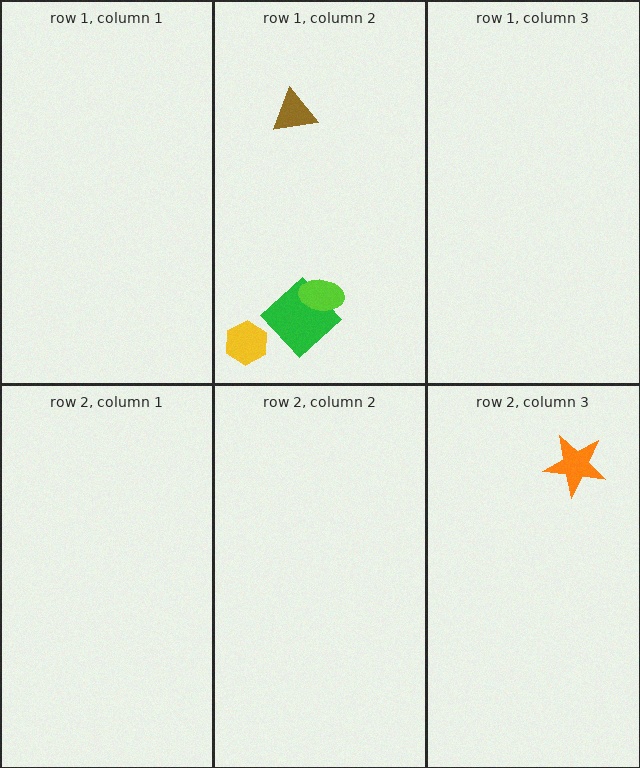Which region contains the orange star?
The row 2, column 3 region.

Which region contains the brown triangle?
The row 1, column 2 region.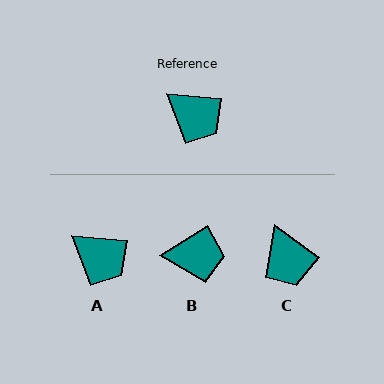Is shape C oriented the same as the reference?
No, it is off by about 31 degrees.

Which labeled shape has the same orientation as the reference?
A.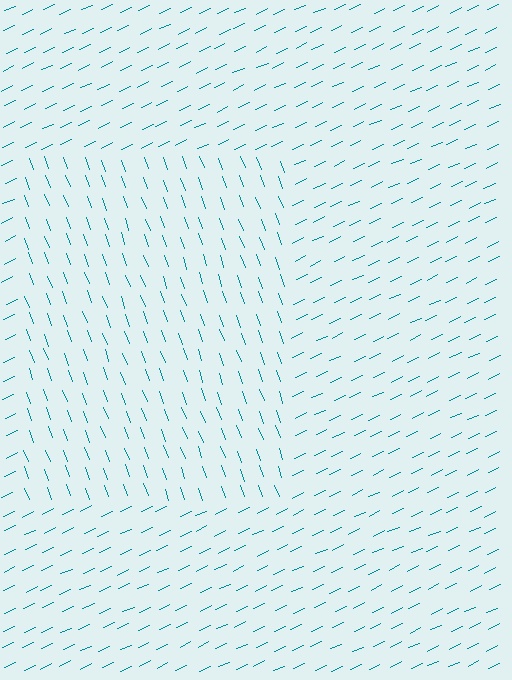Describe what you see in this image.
The image is filled with small teal line segments. A rectangle region in the image has lines oriented differently from the surrounding lines, creating a visible texture boundary.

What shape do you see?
I see a rectangle.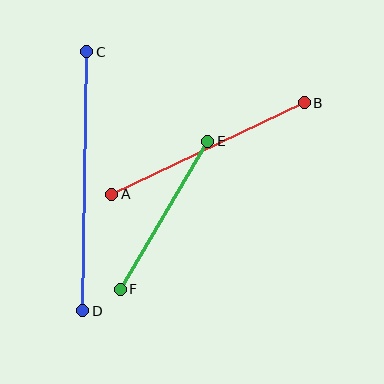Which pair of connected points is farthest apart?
Points C and D are farthest apart.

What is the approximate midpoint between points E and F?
The midpoint is at approximately (164, 215) pixels.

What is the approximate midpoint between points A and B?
The midpoint is at approximately (208, 149) pixels.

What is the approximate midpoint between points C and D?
The midpoint is at approximately (85, 181) pixels.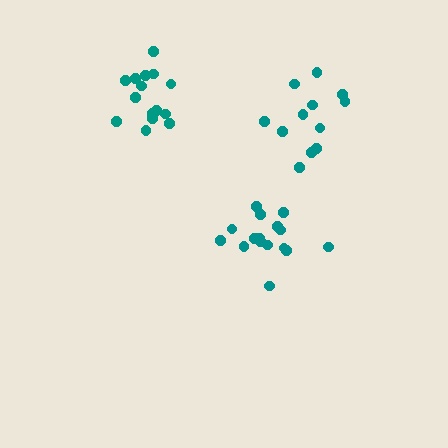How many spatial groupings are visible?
There are 3 spatial groupings.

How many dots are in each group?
Group 1: 15 dots, Group 2: 16 dots, Group 3: 12 dots (43 total).